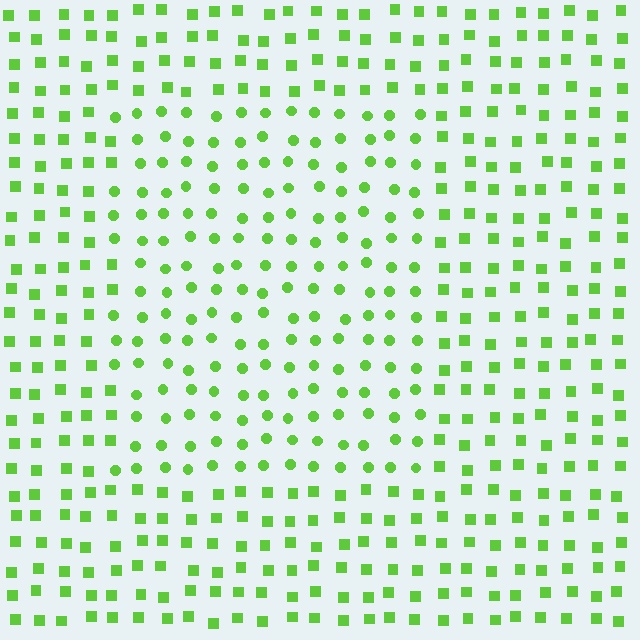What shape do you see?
I see a rectangle.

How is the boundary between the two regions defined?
The boundary is defined by a change in element shape: circles inside vs. squares outside. All elements share the same color and spacing.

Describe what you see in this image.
The image is filled with small lime elements arranged in a uniform grid. A rectangle-shaped region contains circles, while the surrounding area contains squares. The boundary is defined purely by the change in element shape.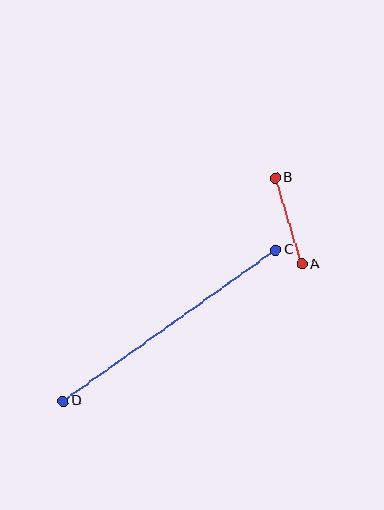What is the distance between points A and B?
The distance is approximately 90 pixels.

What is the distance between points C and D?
The distance is approximately 260 pixels.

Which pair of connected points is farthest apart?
Points C and D are farthest apart.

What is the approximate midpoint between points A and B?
The midpoint is at approximately (288, 221) pixels.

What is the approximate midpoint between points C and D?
The midpoint is at approximately (169, 326) pixels.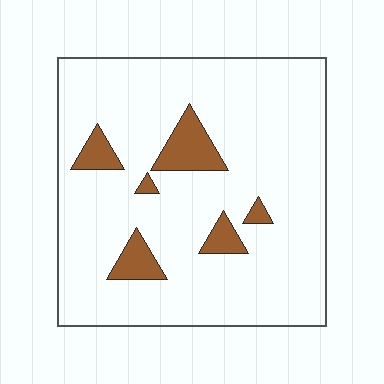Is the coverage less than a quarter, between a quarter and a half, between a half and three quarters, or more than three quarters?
Less than a quarter.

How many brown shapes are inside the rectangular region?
6.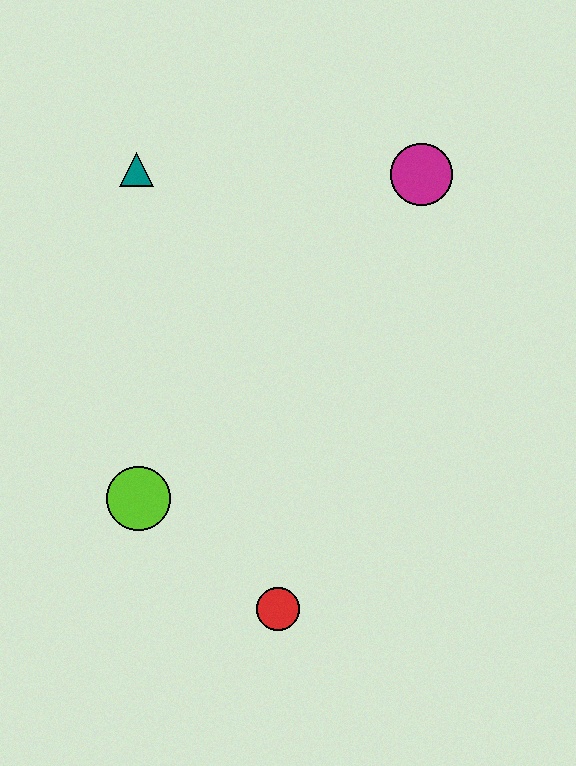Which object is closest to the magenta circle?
The teal triangle is closest to the magenta circle.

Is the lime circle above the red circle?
Yes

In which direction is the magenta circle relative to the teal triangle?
The magenta circle is to the right of the teal triangle.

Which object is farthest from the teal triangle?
The red circle is farthest from the teal triangle.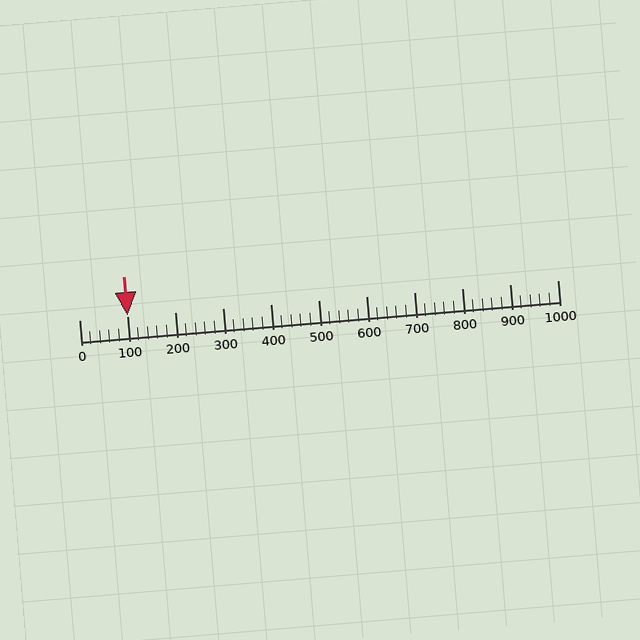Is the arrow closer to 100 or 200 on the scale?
The arrow is closer to 100.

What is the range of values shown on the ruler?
The ruler shows values from 0 to 1000.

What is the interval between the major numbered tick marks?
The major tick marks are spaced 100 units apart.